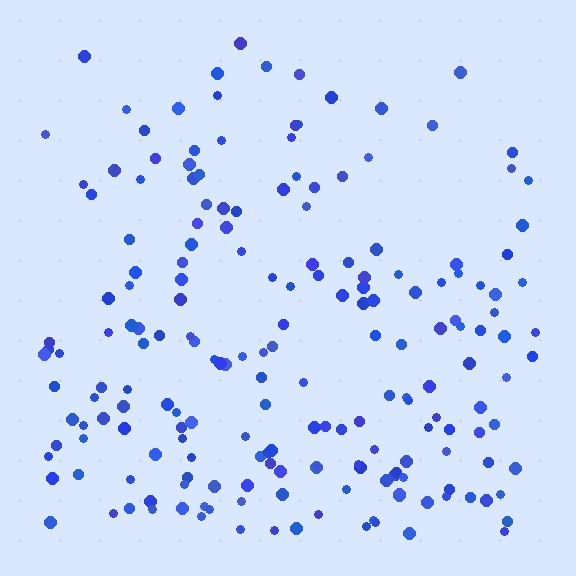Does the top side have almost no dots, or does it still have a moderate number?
Still a moderate number, just noticeably fewer than the bottom.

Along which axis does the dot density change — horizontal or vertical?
Vertical.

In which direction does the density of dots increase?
From top to bottom, with the bottom side densest.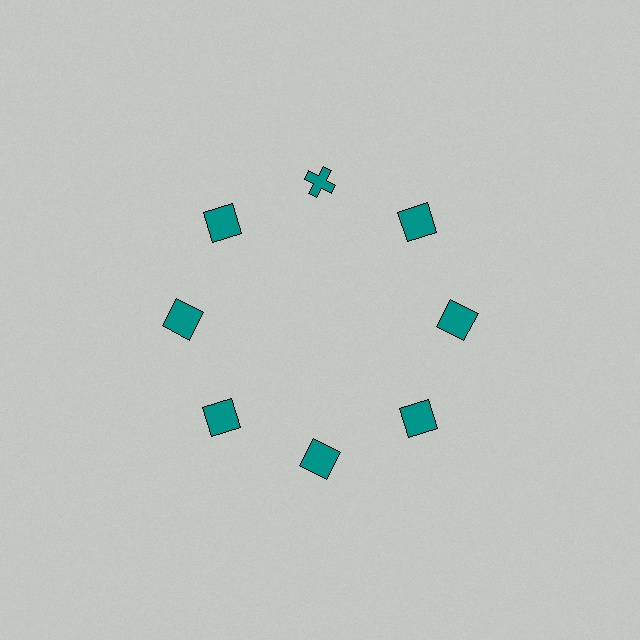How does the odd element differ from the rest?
It has a different shape: cross instead of square.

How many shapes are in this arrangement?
There are 8 shapes arranged in a ring pattern.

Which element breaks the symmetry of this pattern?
The teal cross at roughly the 12 o'clock position breaks the symmetry. All other shapes are teal squares.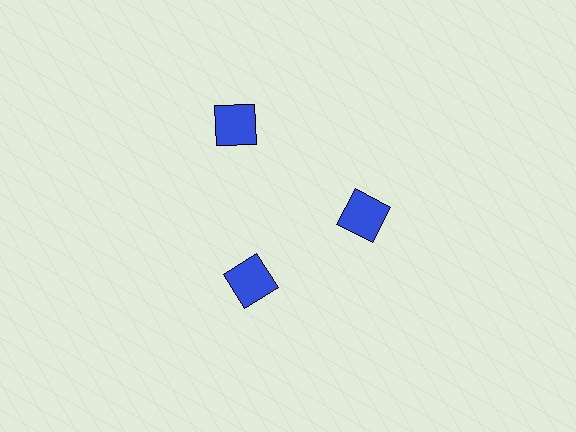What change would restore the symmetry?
The symmetry would be restored by moving it inward, back onto the ring so that all 3 squares sit at equal angles and equal distance from the center.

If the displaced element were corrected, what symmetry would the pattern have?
It would have 3-fold rotational symmetry — the pattern would map onto itself every 120 degrees.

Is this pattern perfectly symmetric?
No. The 3 blue squares are arranged in a ring, but one element near the 11 o'clock position is pushed outward from the center, breaking the 3-fold rotational symmetry.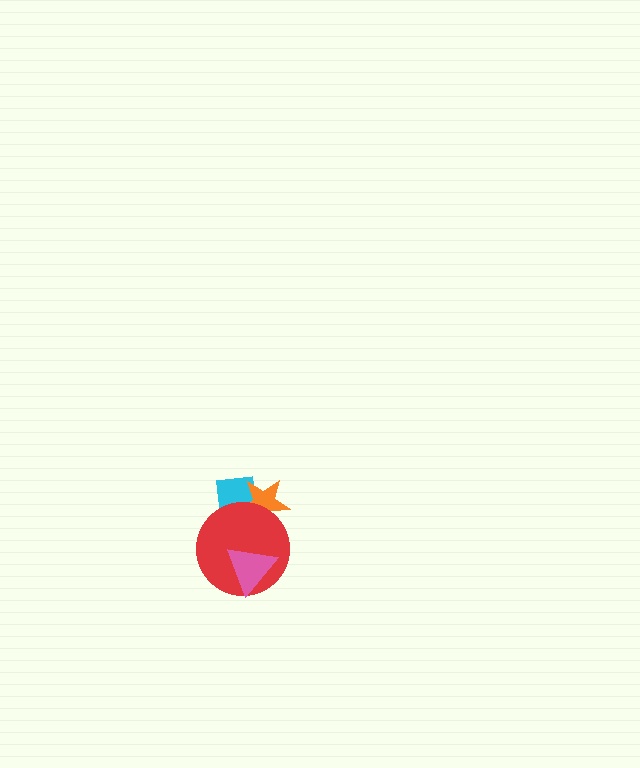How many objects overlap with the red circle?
3 objects overlap with the red circle.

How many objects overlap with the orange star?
2 objects overlap with the orange star.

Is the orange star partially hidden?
Yes, it is partially covered by another shape.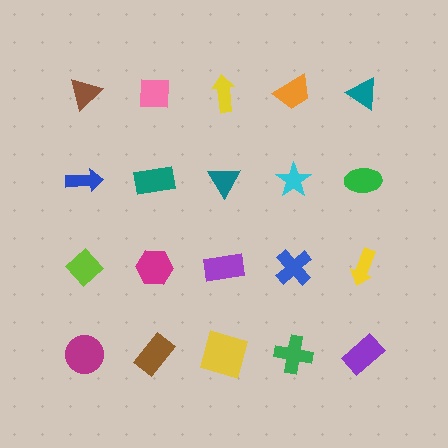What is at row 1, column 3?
A yellow arrow.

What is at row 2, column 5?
A green ellipse.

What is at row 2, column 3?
A teal triangle.